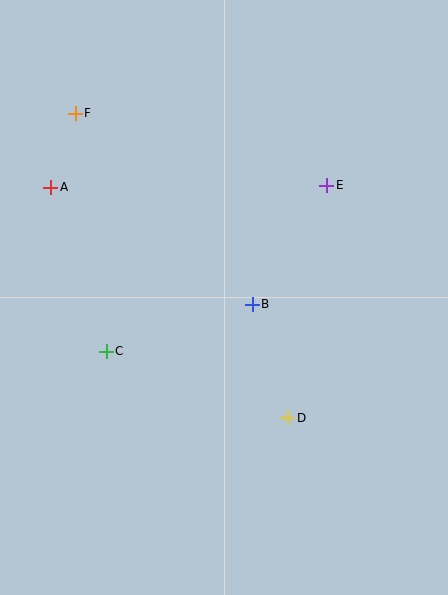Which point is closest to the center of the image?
Point B at (252, 304) is closest to the center.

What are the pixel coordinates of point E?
Point E is at (327, 185).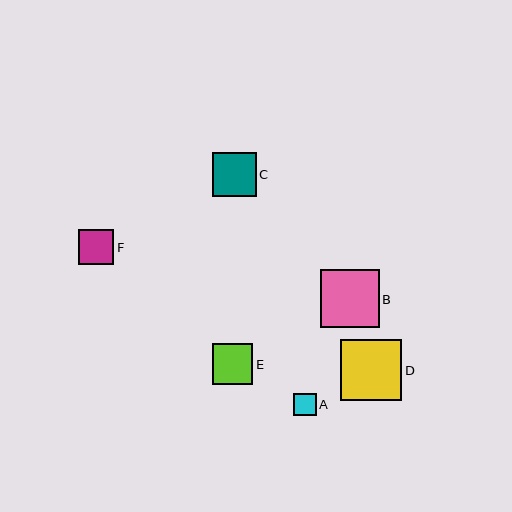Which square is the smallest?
Square A is the smallest with a size of approximately 22 pixels.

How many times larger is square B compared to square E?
Square B is approximately 1.4 times the size of square E.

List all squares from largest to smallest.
From largest to smallest: D, B, C, E, F, A.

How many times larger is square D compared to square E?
Square D is approximately 1.5 times the size of square E.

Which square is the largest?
Square D is the largest with a size of approximately 61 pixels.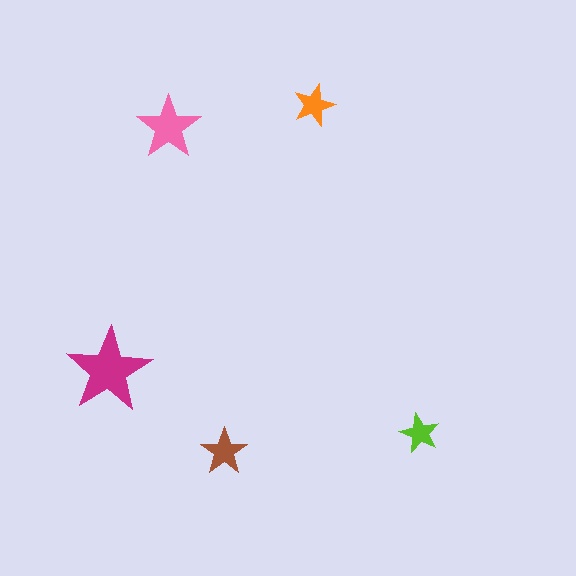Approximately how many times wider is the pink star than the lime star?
About 1.5 times wider.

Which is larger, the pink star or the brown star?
The pink one.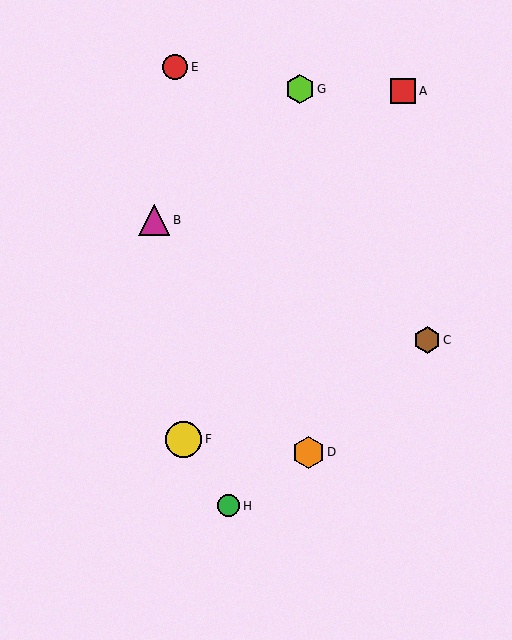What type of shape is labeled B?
Shape B is a magenta triangle.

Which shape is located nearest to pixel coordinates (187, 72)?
The red circle (labeled E) at (175, 67) is nearest to that location.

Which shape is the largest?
The yellow circle (labeled F) is the largest.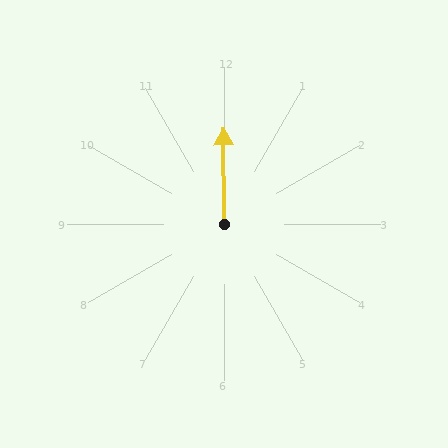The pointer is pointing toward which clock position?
Roughly 12 o'clock.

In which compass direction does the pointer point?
North.